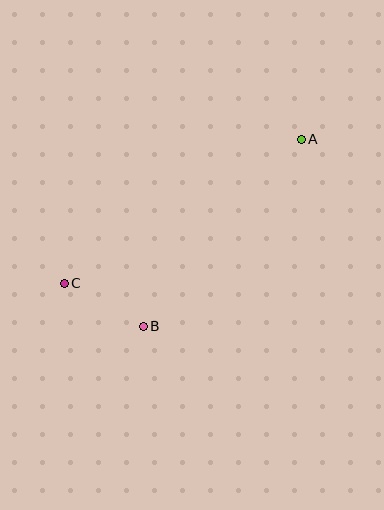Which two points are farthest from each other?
Points A and C are farthest from each other.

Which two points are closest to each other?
Points B and C are closest to each other.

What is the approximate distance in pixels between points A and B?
The distance between A and B is approximately 244 pixels.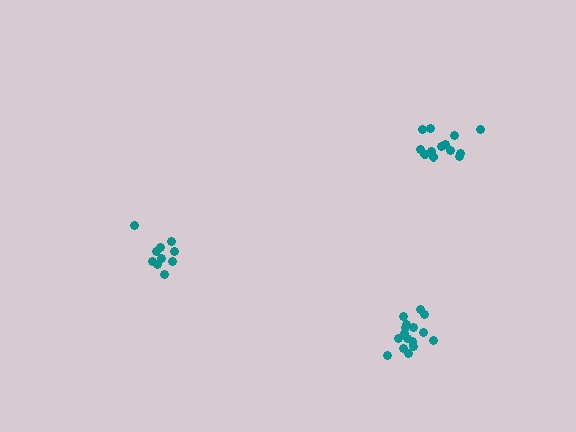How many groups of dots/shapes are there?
There are 3 groups.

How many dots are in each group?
Group 1: 10 dots, Group 2: 13 dots, Group 3: 16 dots (39 total).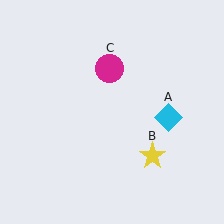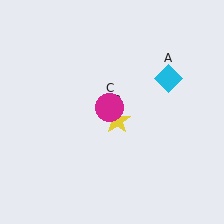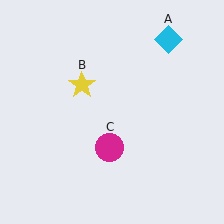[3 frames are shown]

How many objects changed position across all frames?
3 objects changed position: cyan diamond (object A), yellow star (object B), magenta circle (object C).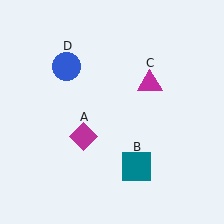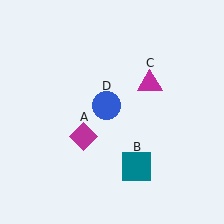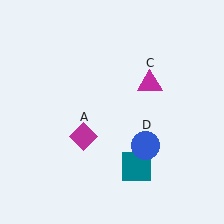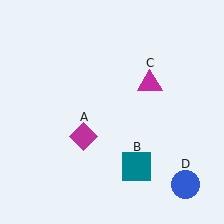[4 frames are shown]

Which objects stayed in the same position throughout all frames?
Magenta diamond (object A) and teal square (object B) and magenta triangle (object C) remained stationary.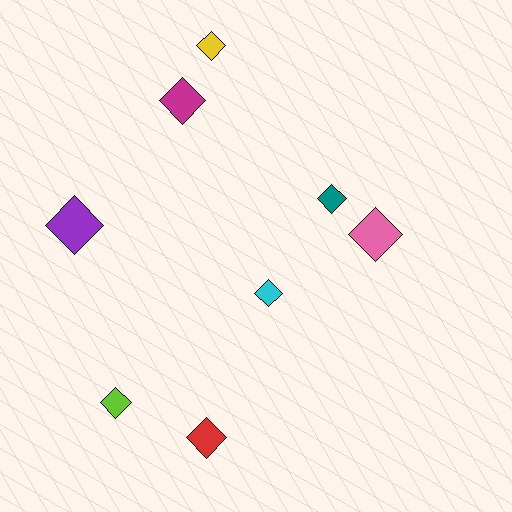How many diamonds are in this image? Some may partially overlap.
There are 8 diamonds.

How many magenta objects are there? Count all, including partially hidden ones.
There is 1 magenta object.